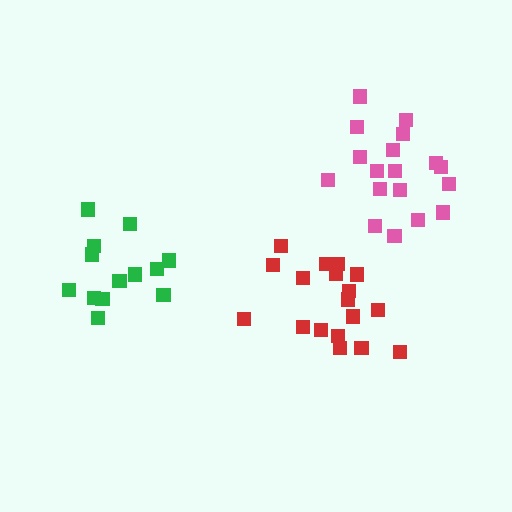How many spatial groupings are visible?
There are 3 spatial groupings.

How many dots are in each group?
Group 1: 13 dots, Group 2: 18 dots, Group 3: 18 dots (49 total).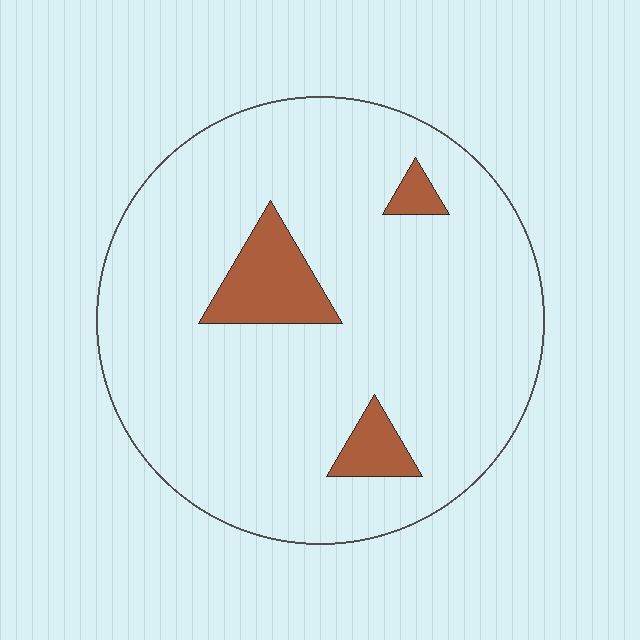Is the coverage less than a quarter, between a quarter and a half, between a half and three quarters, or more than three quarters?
Less than a quarter.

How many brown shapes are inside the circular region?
3.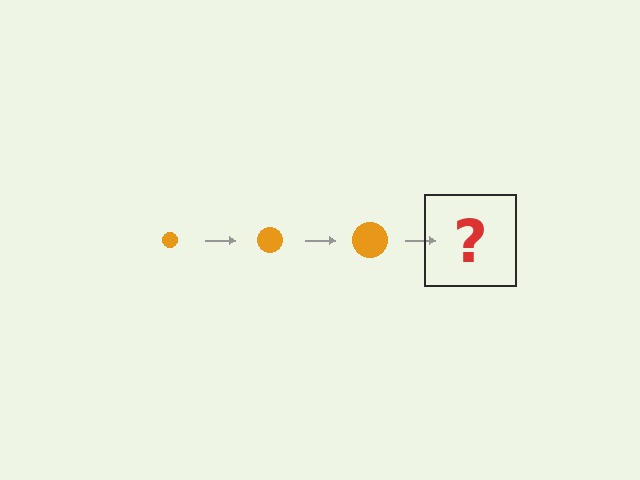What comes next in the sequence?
The next element should be an orange circle, larger than the previous one.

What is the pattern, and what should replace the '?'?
The pattern is that the circle gets progressively larger each step. The '?' should be an orange circle, larger than the previous one.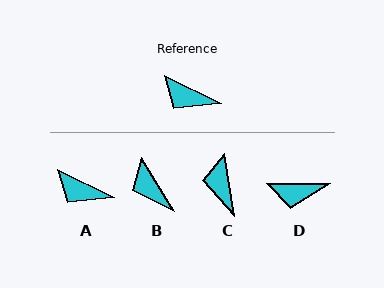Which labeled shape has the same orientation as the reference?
A.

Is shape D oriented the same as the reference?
No, it is off by about 27 degrees.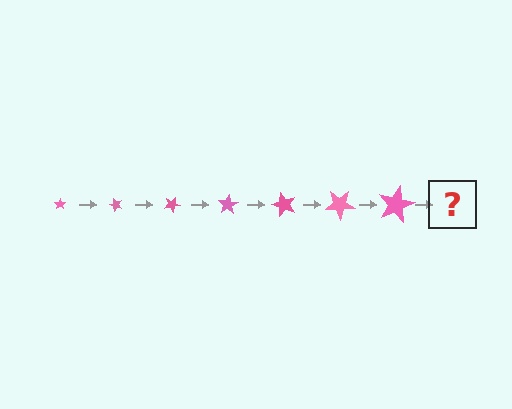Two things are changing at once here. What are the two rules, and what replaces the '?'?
The two rules are that the star grows larger each step and it rotates 50 degrees each step. The '?' should be a star, larger than the previous one and rotated 350 degrees from the start.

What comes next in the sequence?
The next element should be a star, larger than the previous one and rotated 350 degrees from the start.